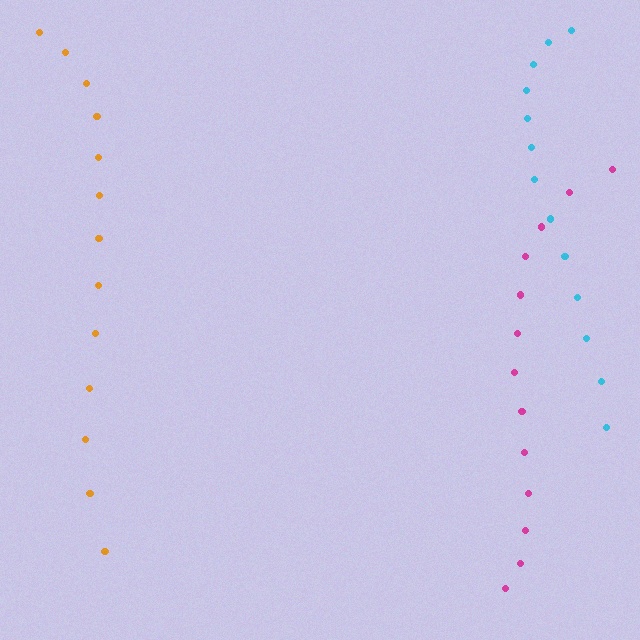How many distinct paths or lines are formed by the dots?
There are 3 distinct paths.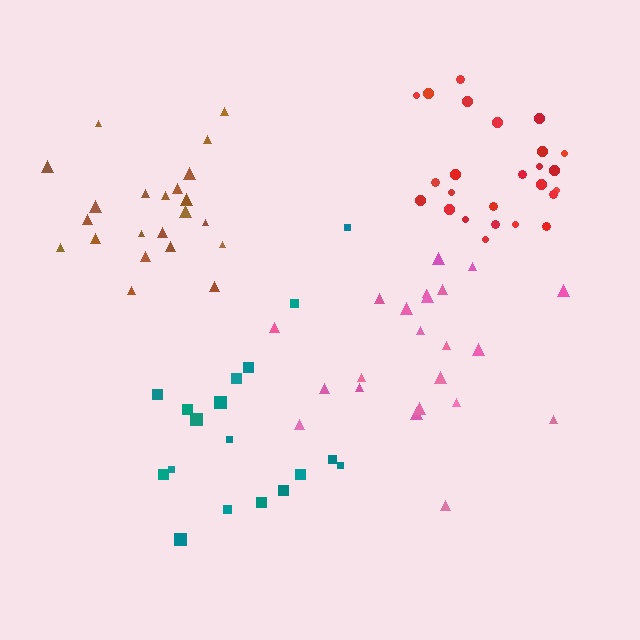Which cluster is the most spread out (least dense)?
Teal.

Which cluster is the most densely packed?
Red.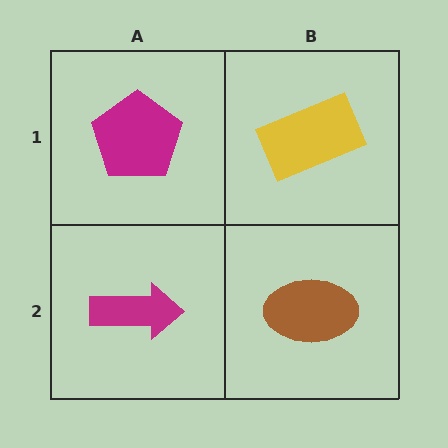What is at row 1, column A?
A magenta pentagon.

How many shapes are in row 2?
2 shapes.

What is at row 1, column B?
A yellow rectangle.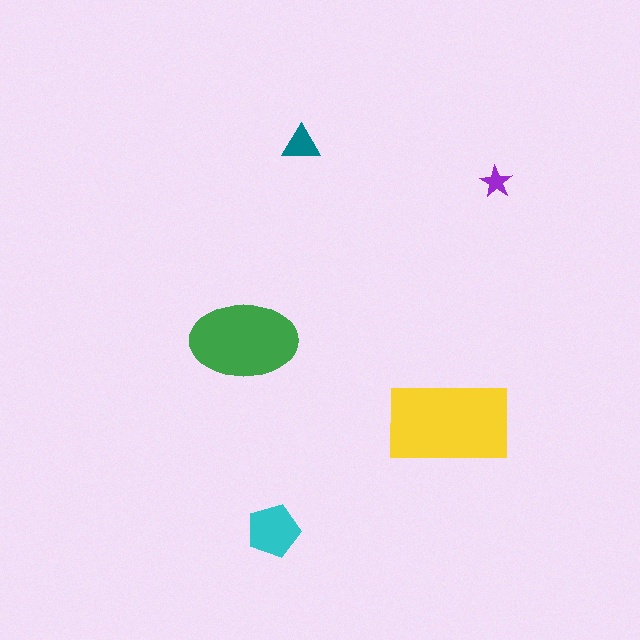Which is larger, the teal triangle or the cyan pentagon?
The cyan pentagon.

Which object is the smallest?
The purple star.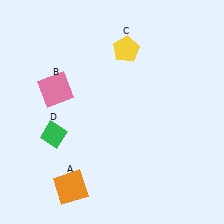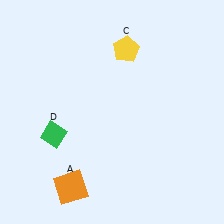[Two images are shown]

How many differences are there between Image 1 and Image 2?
There is 1 difference between the two images.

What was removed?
The pink square (B) was removed in Image 2.